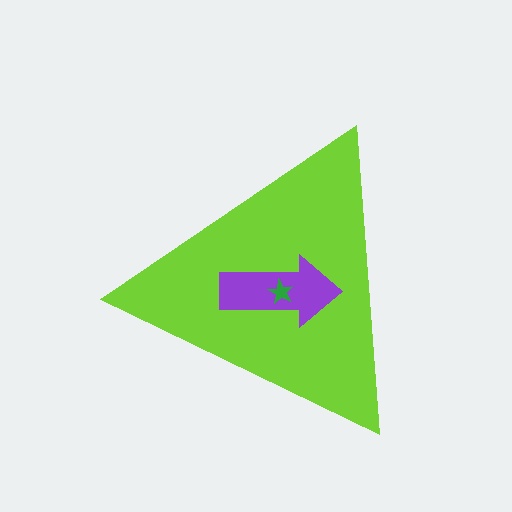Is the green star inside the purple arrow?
Yes.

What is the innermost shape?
The green star.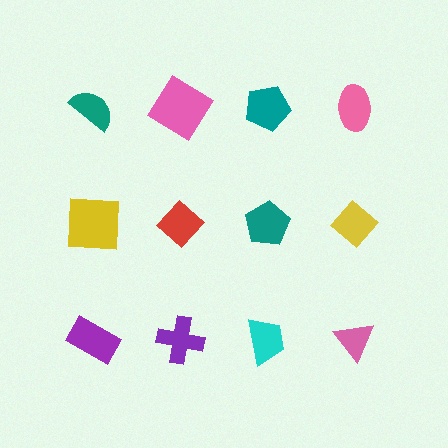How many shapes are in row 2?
4 shapes.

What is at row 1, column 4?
A pink ellipse.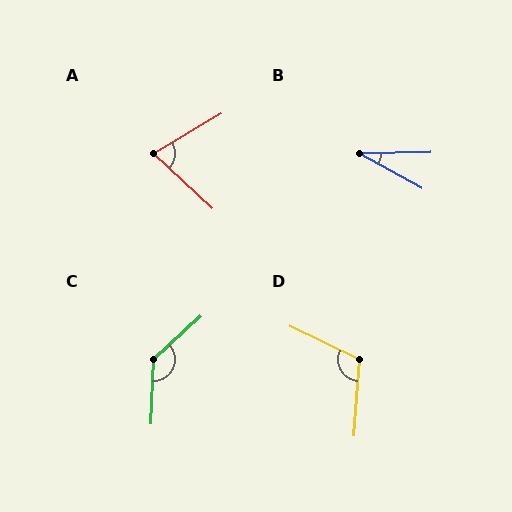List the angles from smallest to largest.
B (31°), A (74°), D (111°), C (135°).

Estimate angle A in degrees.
Approximately 74 degrees.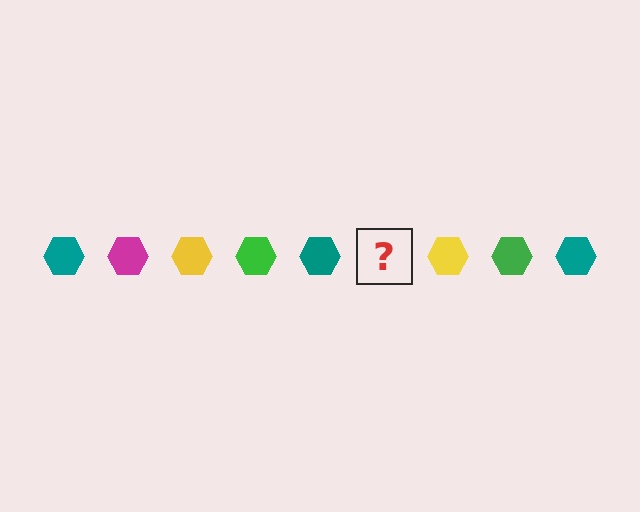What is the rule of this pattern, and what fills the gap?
The rule is that the pattern cycles through teal, magenta, yellow, green hexagons. The gap should be filled with a magenta hexagon.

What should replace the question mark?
The question mark should be replaced with a magenta hexagon.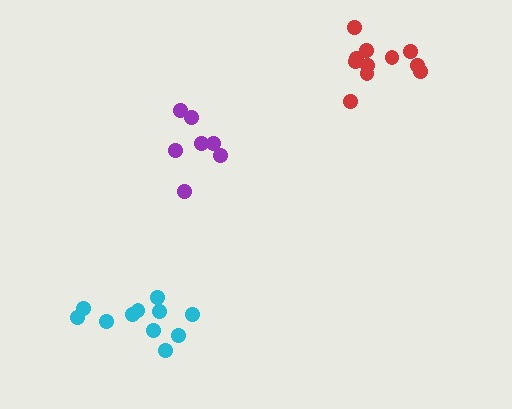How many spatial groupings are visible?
There are 3 spatial groupings.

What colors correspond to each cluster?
The clusters are colored: red, purple, cyan.